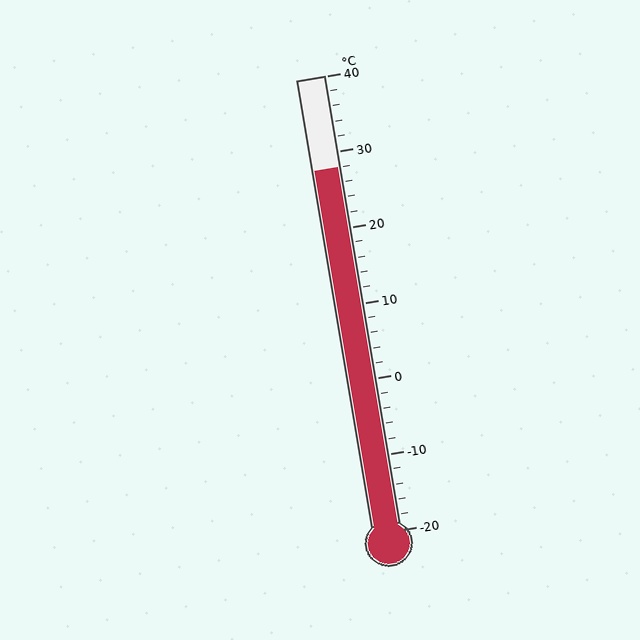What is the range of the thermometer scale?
The thermometer scale ranges from -20°C to 40°C.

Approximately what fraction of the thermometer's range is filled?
The thermometer is filled to approximately 80% of its range.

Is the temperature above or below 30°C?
The temperature is below 30°C.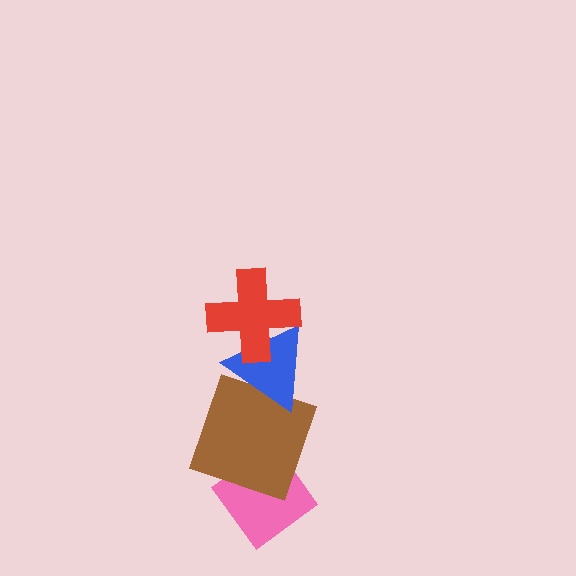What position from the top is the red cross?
The red cross is 1st from the top.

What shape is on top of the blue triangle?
The red cross is on top of the blue triangle.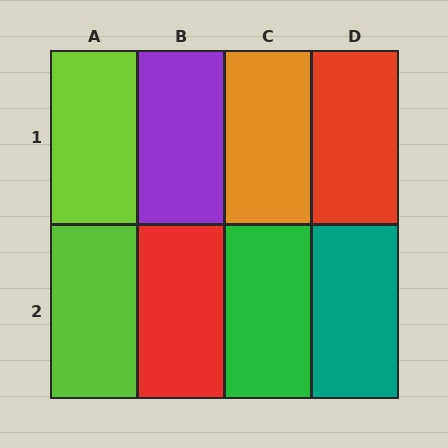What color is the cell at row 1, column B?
Purple.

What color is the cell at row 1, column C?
Orange.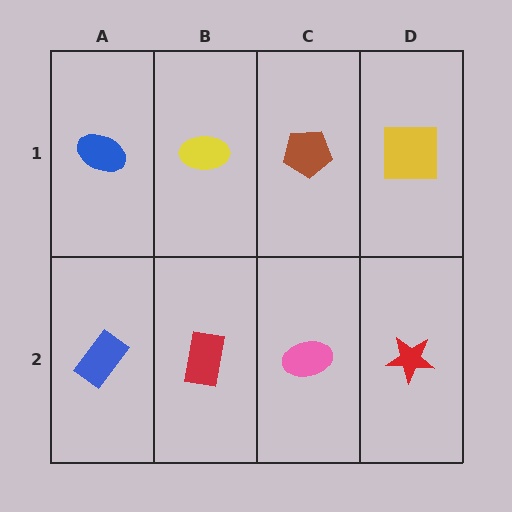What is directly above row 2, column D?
A yellow square.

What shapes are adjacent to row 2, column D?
A yellow square (row 1, column D), a pink ellipse (row 2, column C).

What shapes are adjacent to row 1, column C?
A pink ellipse (row 2, column C), a yellow ellipse (row 1, column B), a yellow square (row 1, column D).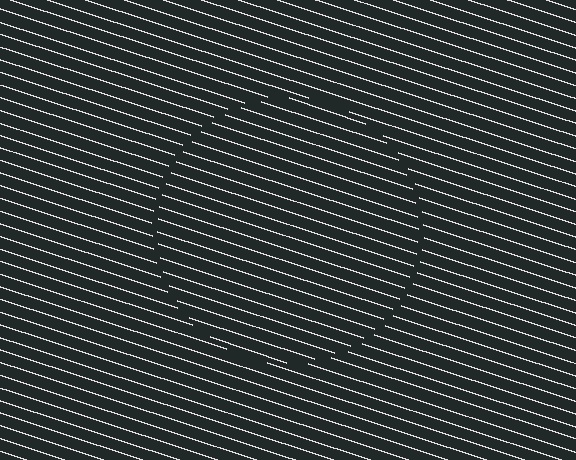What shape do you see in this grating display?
An illusory circle. The interior of the shape contains the same grating, shifted by half a period — the contour is defined by the phase discontinuity where line-ends from the inner and outer gratings abut.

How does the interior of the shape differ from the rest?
The interior of the shape contains the same grating, shifted by half a period — the contour is defined by the phase discontinuity where line-ends from the inner and outer gratings abut.